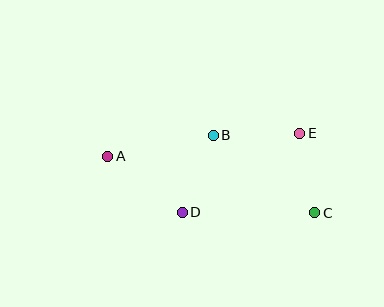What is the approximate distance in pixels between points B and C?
The distance between B and C is approximately 128 pixels.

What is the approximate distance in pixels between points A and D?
The distance between A and D is approximately 93 pixels.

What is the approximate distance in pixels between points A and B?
The distance between A and B is approximately 107 pixels.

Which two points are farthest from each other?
Points A and C are farthest from each other.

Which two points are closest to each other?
Points C and E are closest to each other.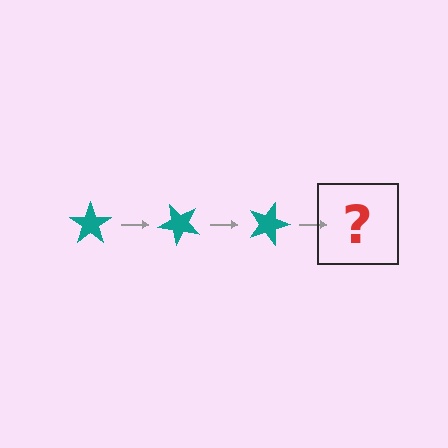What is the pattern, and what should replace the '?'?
The pattern is that the star rotates 45 degrees each step. The '?' should be a teal star rotated 135 degrees.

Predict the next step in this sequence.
The next step is a teal star rotated 135 degrees.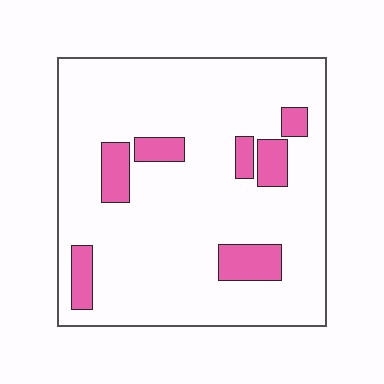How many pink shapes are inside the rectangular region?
7.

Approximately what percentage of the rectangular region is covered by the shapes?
Approximately 15%.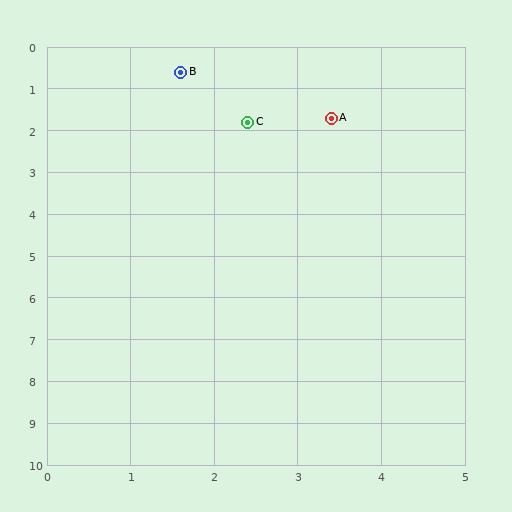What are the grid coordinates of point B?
Point B is at approximately (1.6, 0.6).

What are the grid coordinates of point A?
Point A is at approximately (3.4, 1.7).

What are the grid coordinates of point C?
Point C is at approximately (2.4, 1.8).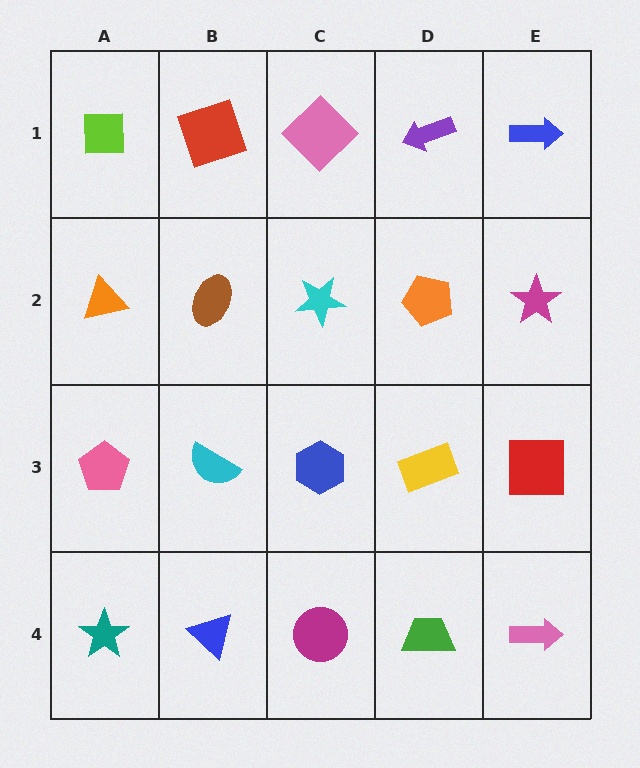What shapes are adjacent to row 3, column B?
A brown ellipse (row 2, column B), a blue triangle (row 4, column B), a pink pentagon (row 3, column A), a blue hexagon (row 3, column C).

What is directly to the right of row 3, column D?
A red square.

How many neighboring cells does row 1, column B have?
3.